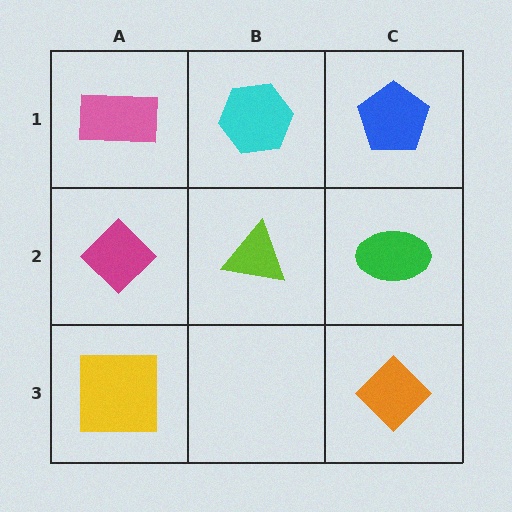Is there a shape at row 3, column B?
No, that cell is empty.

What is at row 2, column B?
A lime triangle.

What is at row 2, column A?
A magenta diamond.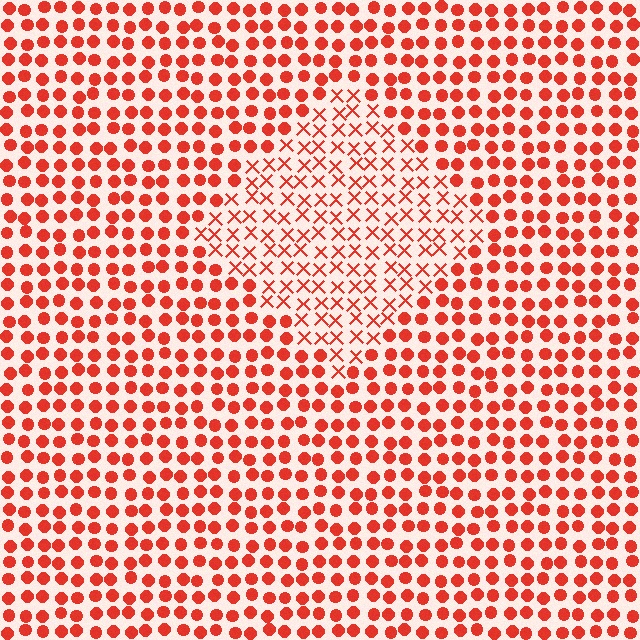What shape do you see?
I see a diamond.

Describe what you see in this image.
The image is filled with small red elements arranged in a uniform grid. A diamond-shaped region contains X marks, while the surrounding area contains circles. The boundary is defined purely by the change in element shape.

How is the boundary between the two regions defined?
The boundary is defined by a change in element shape: X marks inside vs. circles outside. All elements share the same color and spacing.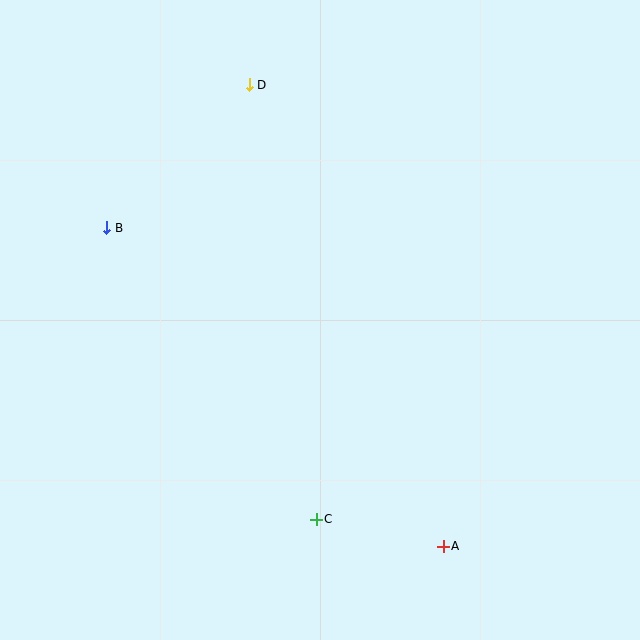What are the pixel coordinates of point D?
Point D is at (249, 85).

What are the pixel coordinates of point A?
Point A is at (443, 546).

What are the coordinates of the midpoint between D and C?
The midpoint between D and C is at (283, 302).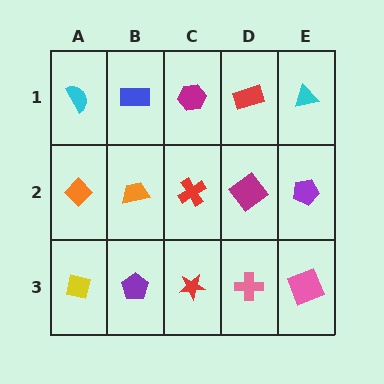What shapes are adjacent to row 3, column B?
An orange trapezoid (row 2, column B), a yellow square (row 3, column A), a red star (row 3, column C).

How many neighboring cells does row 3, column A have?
2.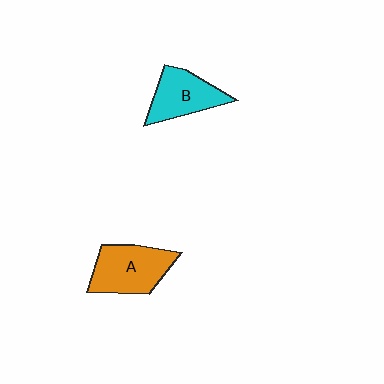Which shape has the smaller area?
Shape B (cyan).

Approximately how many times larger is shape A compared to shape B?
Approximately 1.2 times.